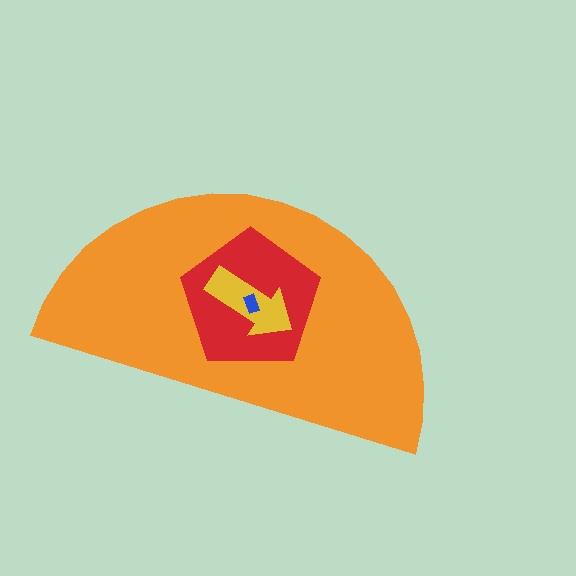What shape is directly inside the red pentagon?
The yellow arrow.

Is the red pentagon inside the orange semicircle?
Yes.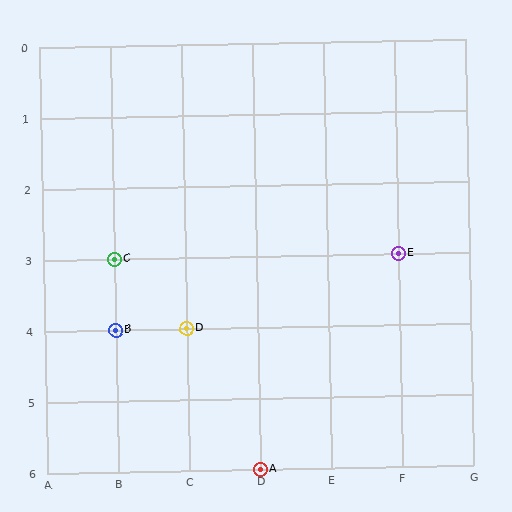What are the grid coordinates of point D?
Point D is at grid coordinates (C, 4).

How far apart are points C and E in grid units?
Points C and E are 4 columns apart.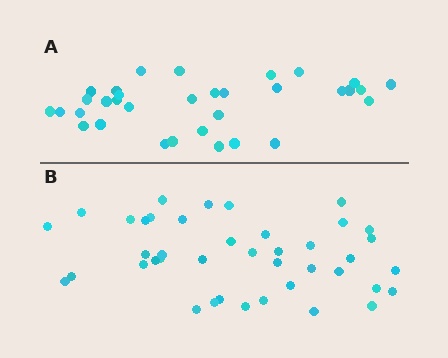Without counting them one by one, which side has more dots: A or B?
Region B (the bottom region) has more dots.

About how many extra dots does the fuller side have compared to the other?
Region B has roughly 8 or so more dots than region A.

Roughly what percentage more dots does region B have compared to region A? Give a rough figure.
About 25% more.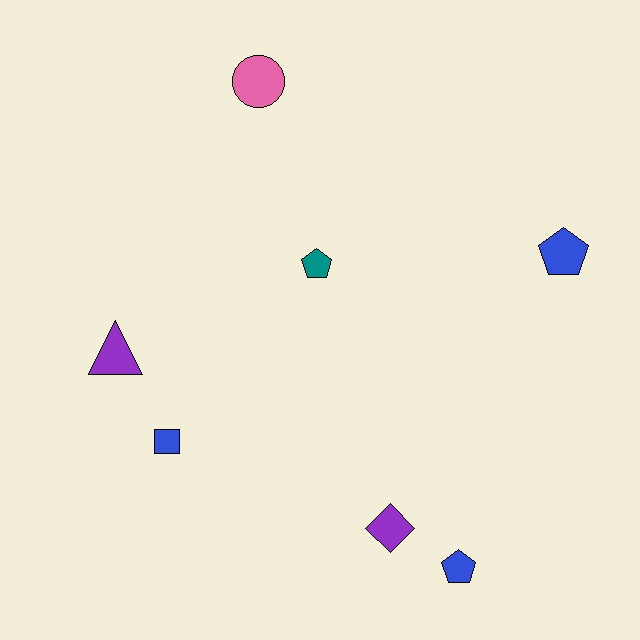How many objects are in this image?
There are 7 objects.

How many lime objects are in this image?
There are no lime objects.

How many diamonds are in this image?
There is 1 diamond.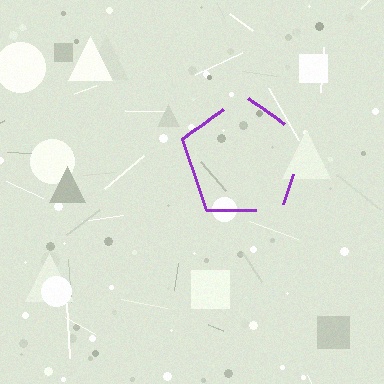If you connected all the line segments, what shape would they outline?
They would outline a pentagon.